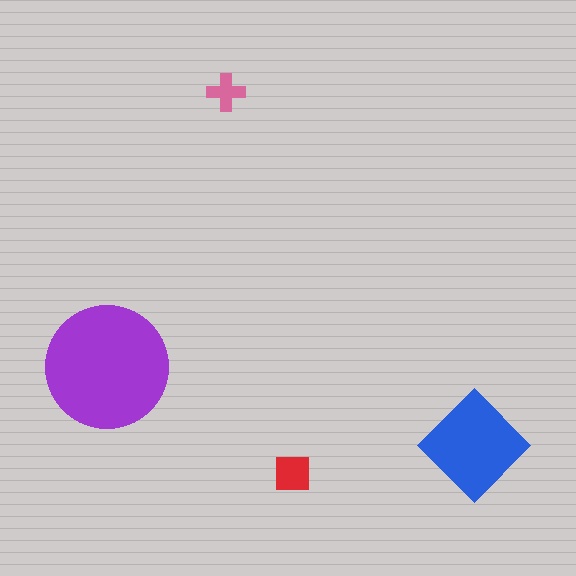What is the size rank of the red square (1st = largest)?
3rd.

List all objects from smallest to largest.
The pink cross, the red square, the blue diamond, the purple circle.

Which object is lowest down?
The red square is bottommost.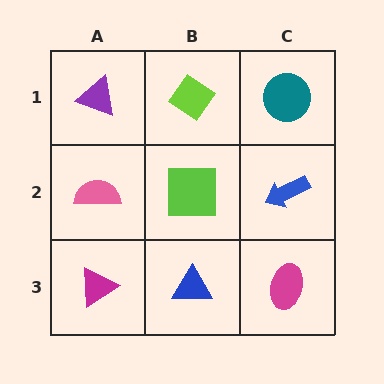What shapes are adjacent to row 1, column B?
A lime square (row 2, column B), a purple triangle (row 1, column A), a teal circle (row 1, column C).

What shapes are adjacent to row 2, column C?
A teal circle (row 1, column C), a magenta ellipse (row 3, column C), a lime square (row 2, column B).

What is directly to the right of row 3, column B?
A magenta ellipse.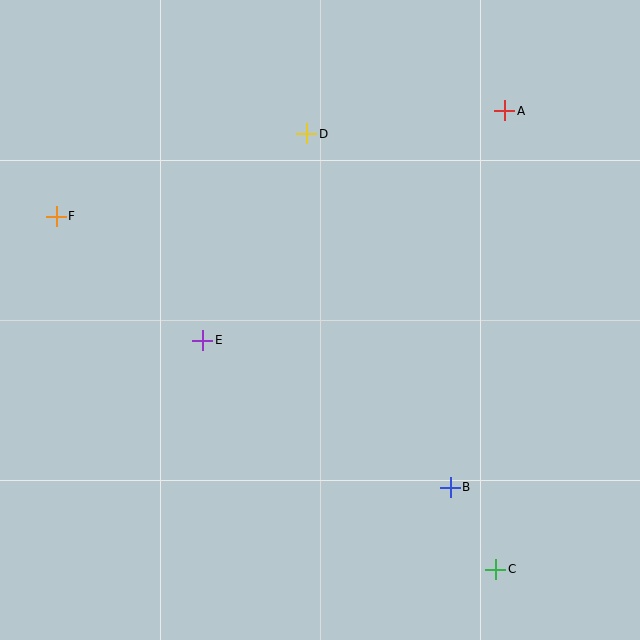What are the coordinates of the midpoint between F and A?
The midpoint between F and A is at (281, 164).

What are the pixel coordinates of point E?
Point E is at (203, 340).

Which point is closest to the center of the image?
Point E at (203, 340) is closest to the center.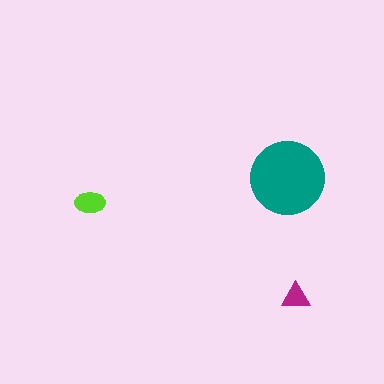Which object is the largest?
The teal circle.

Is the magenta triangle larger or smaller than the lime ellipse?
Smaller.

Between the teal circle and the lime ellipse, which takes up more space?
The teal circle.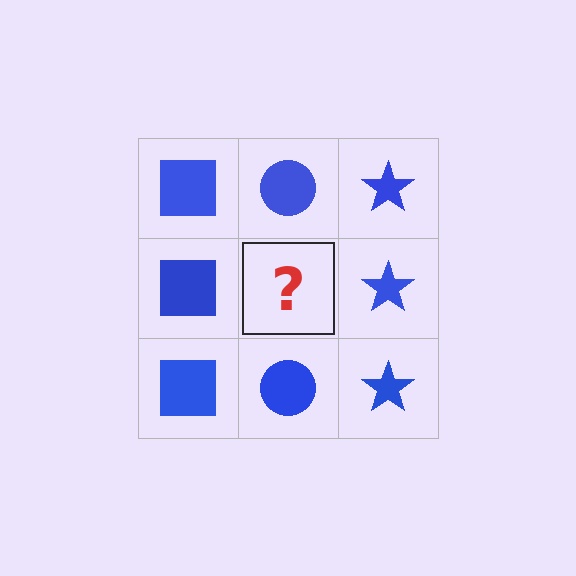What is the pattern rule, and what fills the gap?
The rule is that each column has a consistent shape. The gap should be filled with a blue circle.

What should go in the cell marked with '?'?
The missing cell should contain a blue circle.